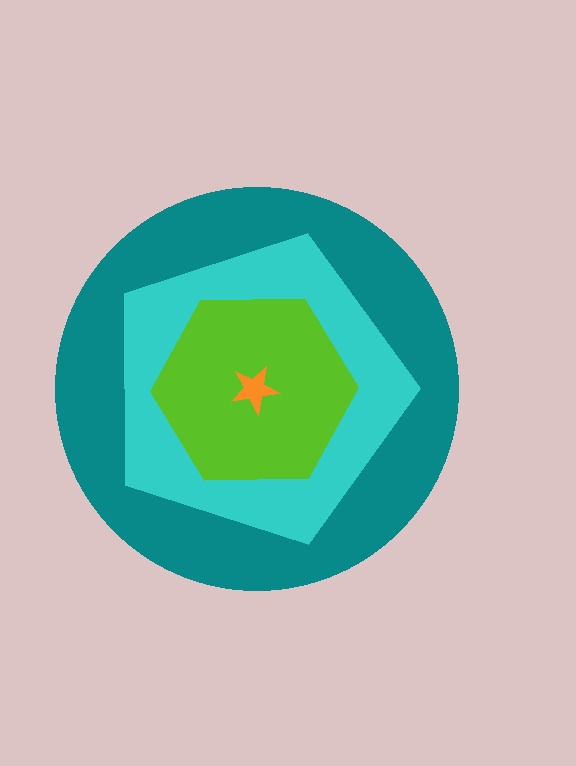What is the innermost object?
The orange star.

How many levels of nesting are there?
4.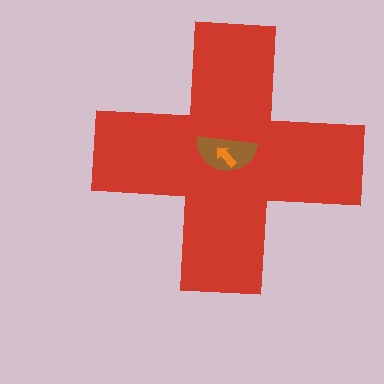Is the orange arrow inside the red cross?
Yes.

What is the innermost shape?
The orange arrow.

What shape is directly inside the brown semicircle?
The orange arrow.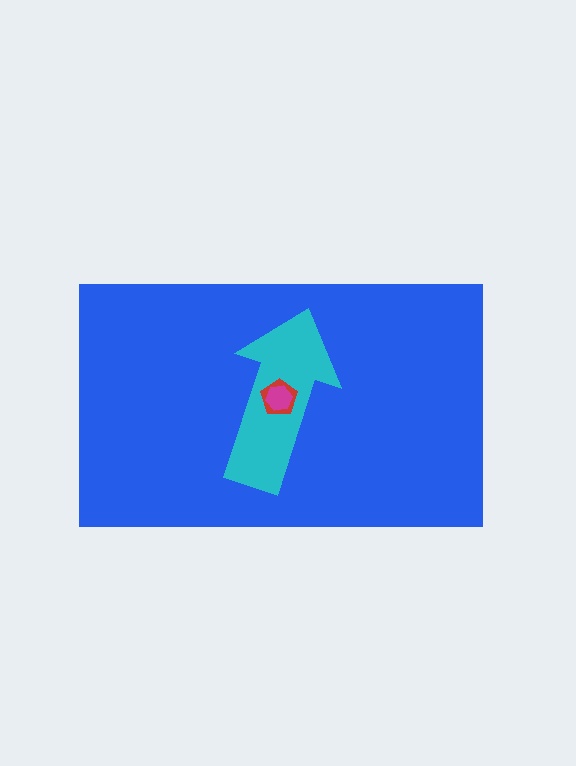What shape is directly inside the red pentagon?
The magenta hexagon.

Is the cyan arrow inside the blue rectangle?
Yes.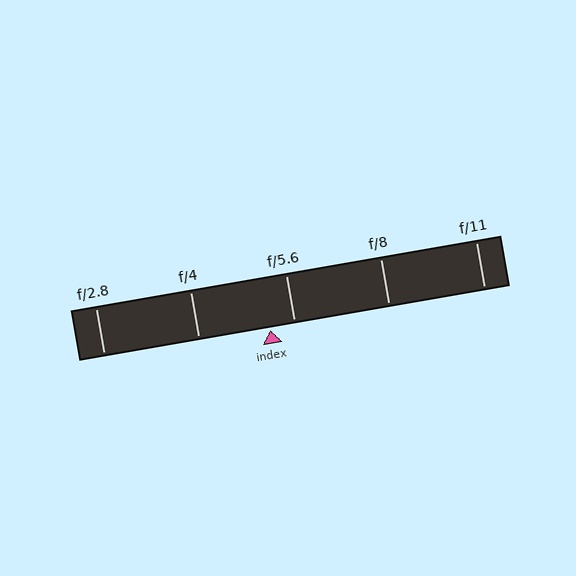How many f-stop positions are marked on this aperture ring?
There are 5 f-stop positions marked.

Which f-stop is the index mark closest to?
The index mark is closest to f/5.6.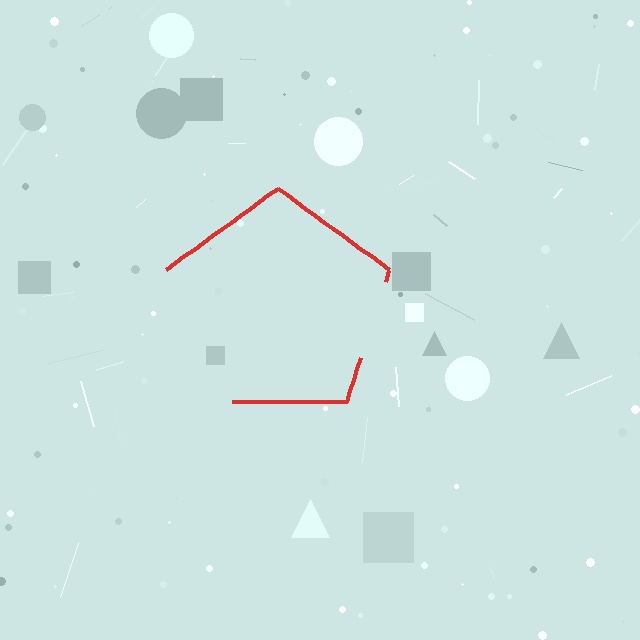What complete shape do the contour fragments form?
The contour fragments form a pentagon.